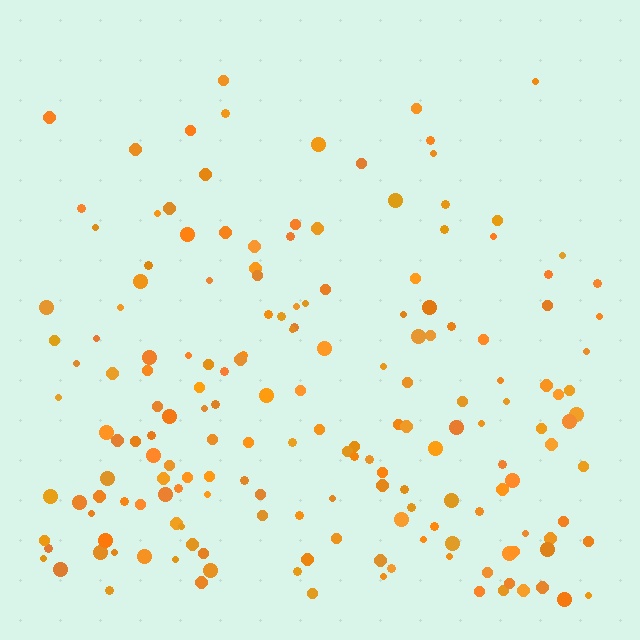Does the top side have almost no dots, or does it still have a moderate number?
Still a moderate number, just noticeably fewer than the bottom.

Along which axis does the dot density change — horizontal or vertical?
Vertical.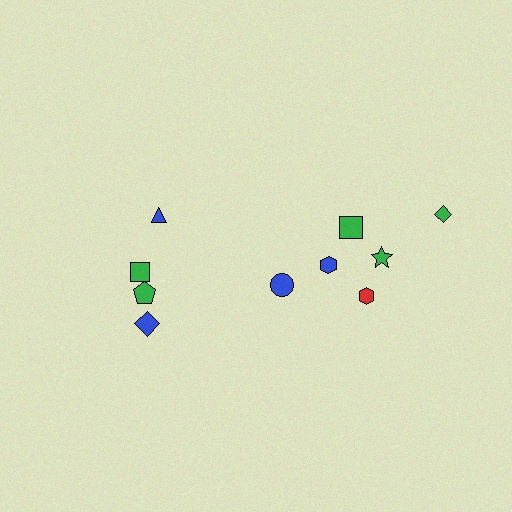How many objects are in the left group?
There are 4 objects.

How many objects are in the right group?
There are 6 objects.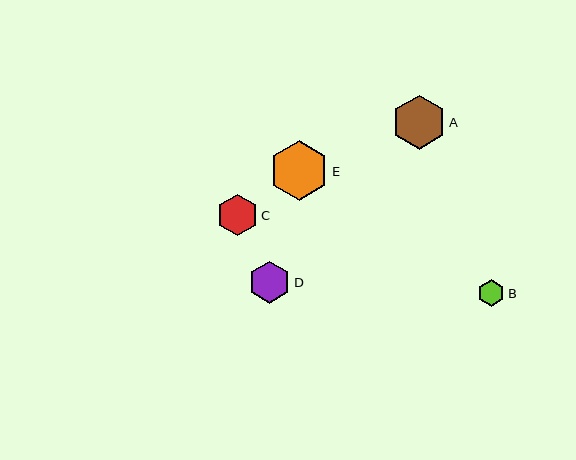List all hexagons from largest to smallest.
From largest to smallest: E, A, D, C, B.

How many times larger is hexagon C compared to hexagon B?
Hexagon C is approximately 1.5 times the size of hexagon B.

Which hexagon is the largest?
Hexagon E is the largest with a size of approximately 59 pixels.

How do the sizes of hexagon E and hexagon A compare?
Hexagon E and hexagon A are approximately the same size.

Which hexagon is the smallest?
Hexagon B is the smallest with a size of approximately 27 pixels.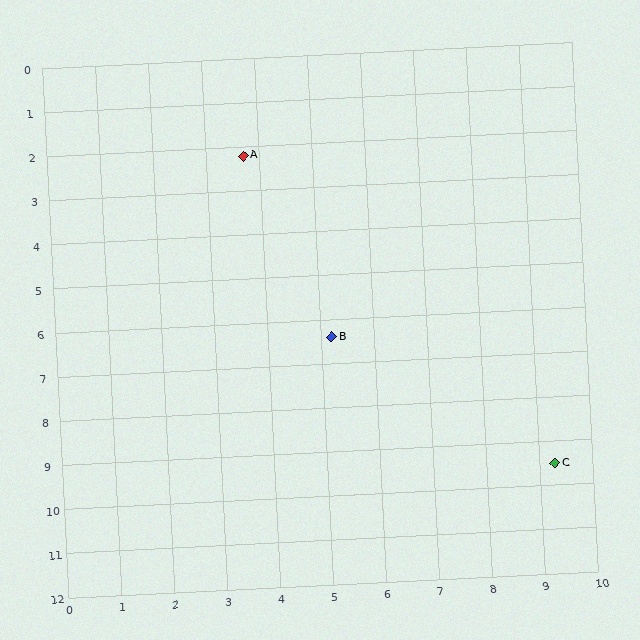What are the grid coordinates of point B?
Point B is at approximately (5.2, 6.4).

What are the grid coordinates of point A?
Point A is at approximately (3.7, 2.2).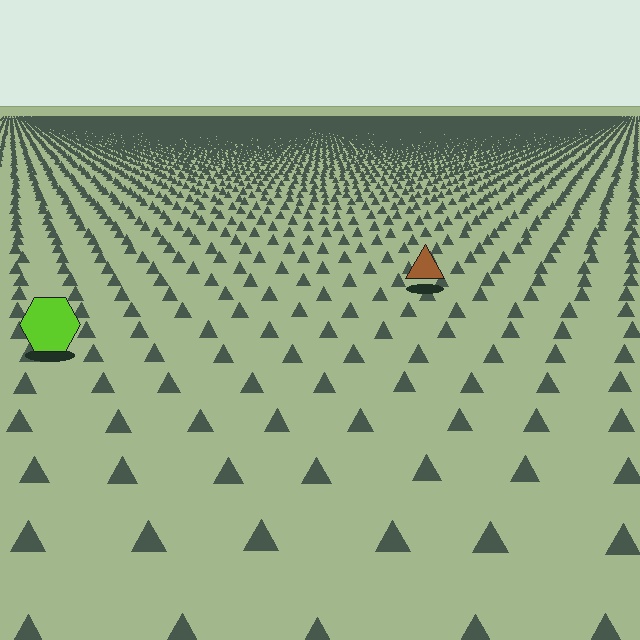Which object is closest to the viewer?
The lime hexagon is closest. The texture marks near it are larger and more spread out.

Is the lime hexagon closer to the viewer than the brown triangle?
Yes. The lime hexagon is closer — you can tell from the texture gradient: the ground texture is coarser near it.